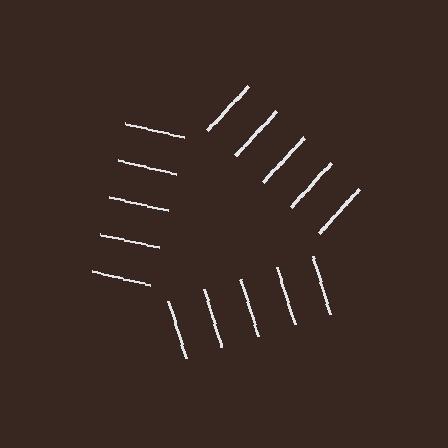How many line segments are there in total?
15 — 5 along each of the 3 edges.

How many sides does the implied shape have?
3 sides — the line-ends trace a triangle.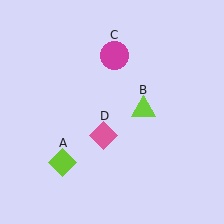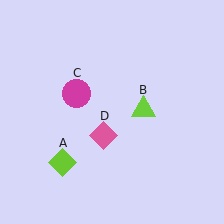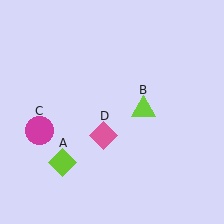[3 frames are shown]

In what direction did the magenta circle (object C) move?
The magenta circle (object C) moved down and to the left.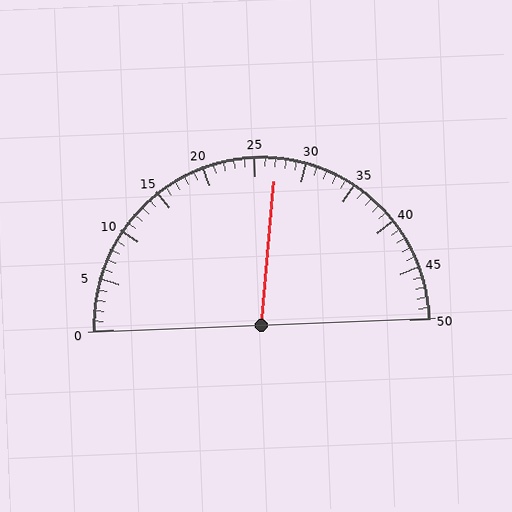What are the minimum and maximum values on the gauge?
The gauge ranges from 0 to 50.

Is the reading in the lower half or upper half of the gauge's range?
The reading is in the upper half of the range (0 to 50).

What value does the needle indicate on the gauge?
The needle indicates approximately 27.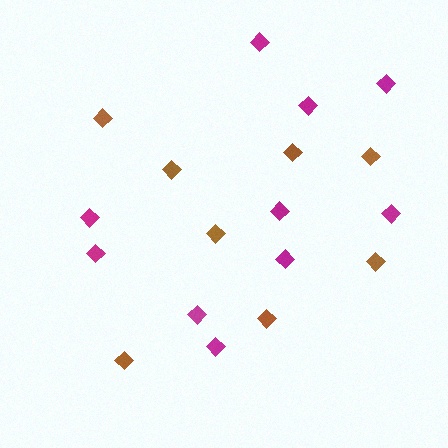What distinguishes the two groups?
There are 2 groups: one group of magenta diamonds (10) and one group of brown diamonds (8).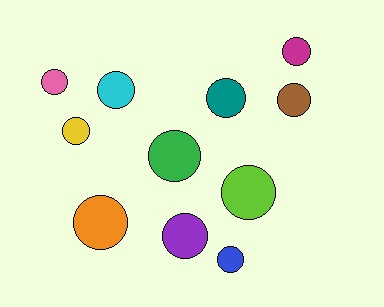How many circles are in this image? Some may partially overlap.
There are 11 circles.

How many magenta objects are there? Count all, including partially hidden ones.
There is 1 magenta object.